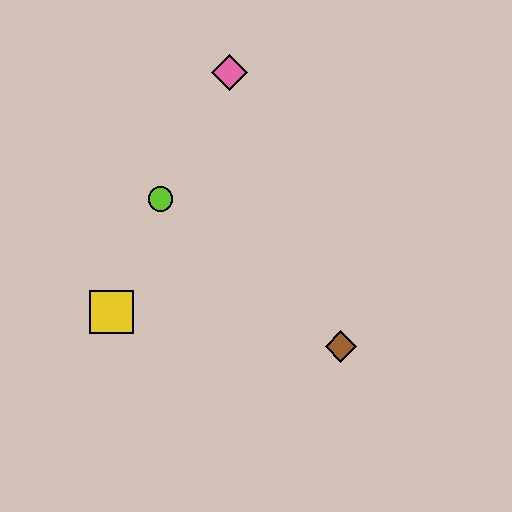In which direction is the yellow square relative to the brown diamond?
The yellow square is to the left of the brown diamond.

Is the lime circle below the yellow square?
No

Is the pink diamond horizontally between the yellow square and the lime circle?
No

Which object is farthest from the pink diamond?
The brown diamond is farthest from the pink diamond.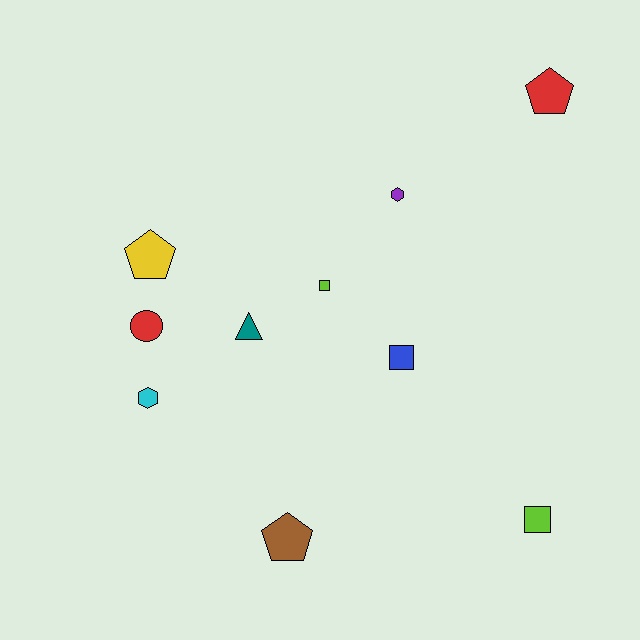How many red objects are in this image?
There are 2 red objects.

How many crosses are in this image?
There are no crosses.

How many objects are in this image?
There are 10 objects.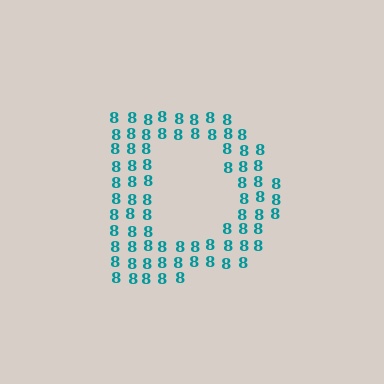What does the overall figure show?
The overall figure shows the letter D.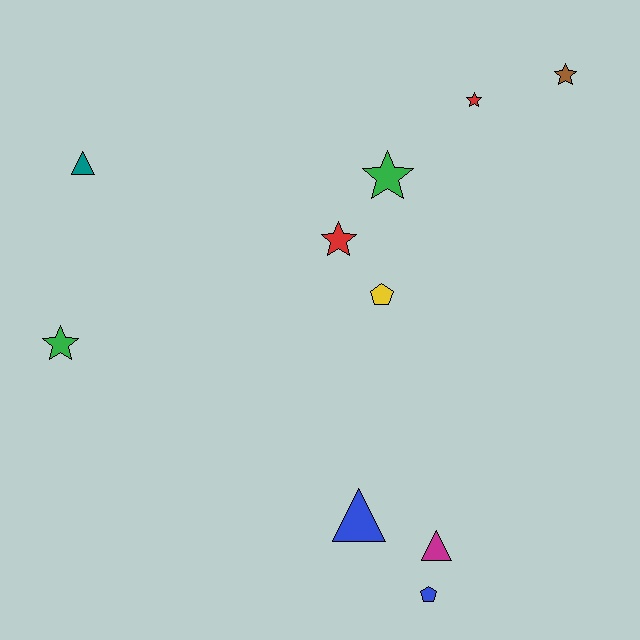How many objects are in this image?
There are 10 objects.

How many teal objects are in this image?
There is 1 teal object.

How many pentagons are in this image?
There are 2 pentagons.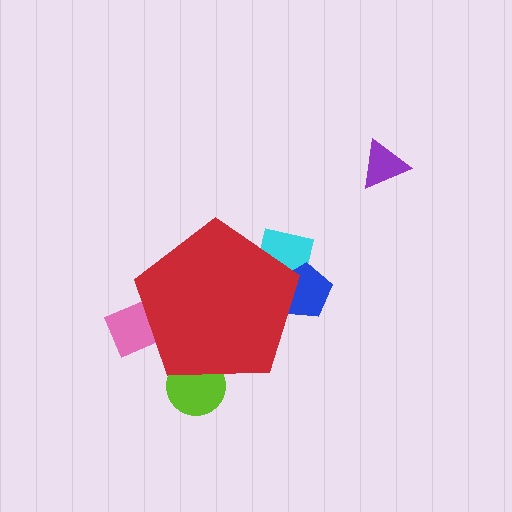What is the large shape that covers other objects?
A red pentagon.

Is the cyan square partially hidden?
Yes, the cyan square is partially hidden behind the red pentagon.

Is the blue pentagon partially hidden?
Yes, the blue pentagon is partially hidden behind the red pentagon.